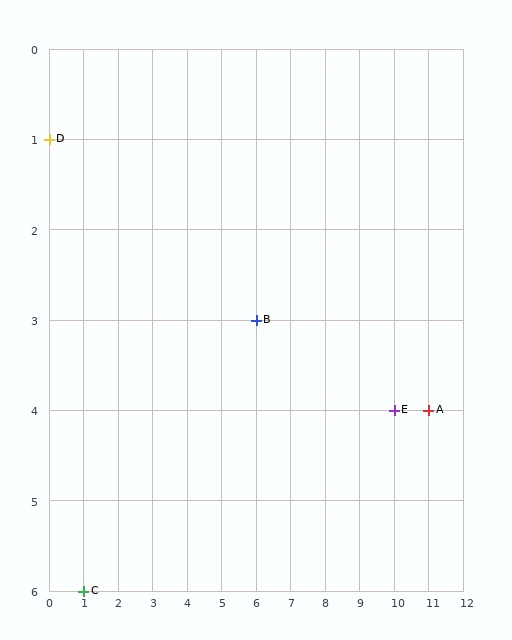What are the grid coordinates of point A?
Point A is at grid coordinates (11, 4).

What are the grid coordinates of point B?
Point B is at grid coordinates (6, 3).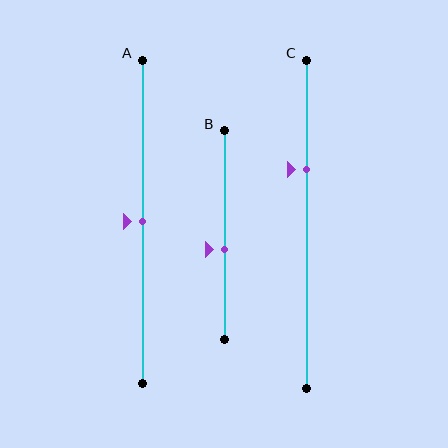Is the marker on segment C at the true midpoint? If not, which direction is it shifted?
No, the marker on segment C is shifted upward by about 17% of the segment length.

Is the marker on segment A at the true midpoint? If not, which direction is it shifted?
Yes, the marker on segment A is at the true midpoint.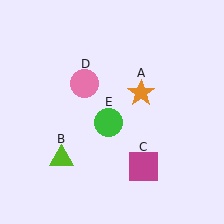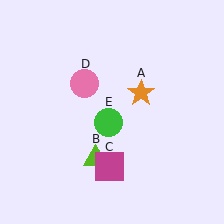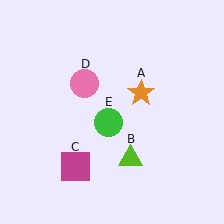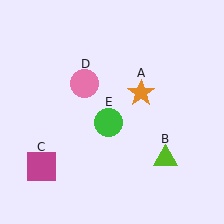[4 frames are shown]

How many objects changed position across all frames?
2 objects changed position: lime triangle (object B), magenta square (object C).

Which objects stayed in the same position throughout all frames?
Orange star (object A) and pink circle (object D) and green circle (object E) remained stationary.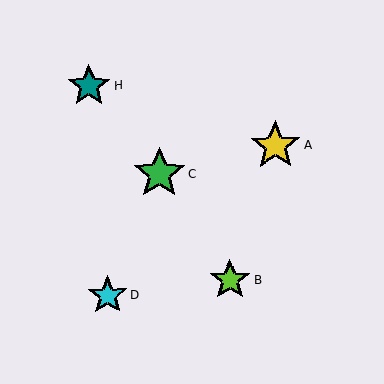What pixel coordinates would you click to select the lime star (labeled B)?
Click at (230, 280) to select the lime star B.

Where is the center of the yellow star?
The center of the yellow star is at (275, 146).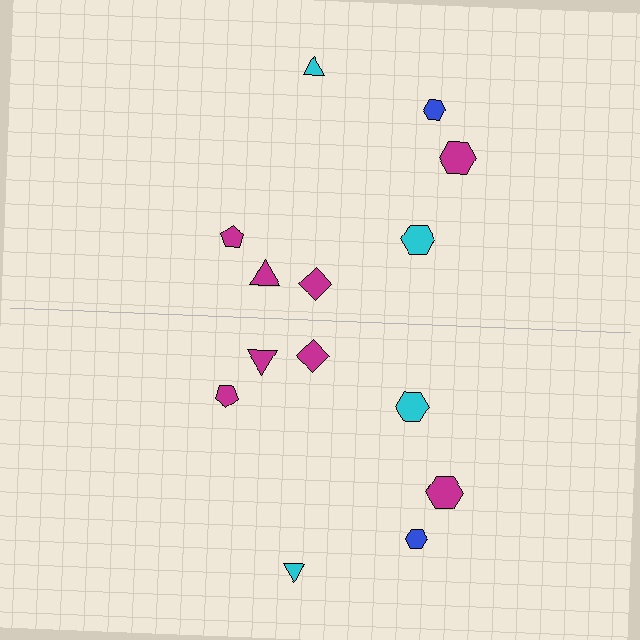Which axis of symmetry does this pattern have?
The pattern has a horizontal axis of symmetry running through the center of the image.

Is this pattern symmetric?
Yes, this pattern has bilateral (reflection) symmetry.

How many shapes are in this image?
There are 14 shapes in this image.